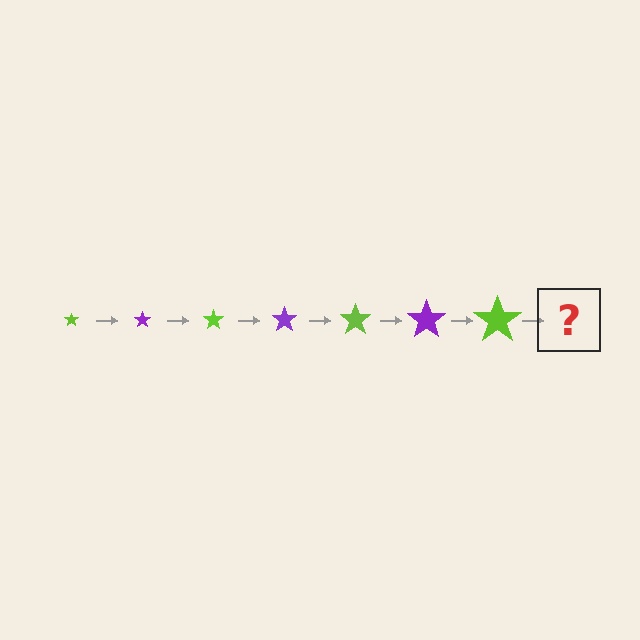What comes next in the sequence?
The next element should be a purple star, larger than the previous one.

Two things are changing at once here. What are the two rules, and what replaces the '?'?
The two rules are that the star grows larger each step and the color cycles through lime and purple. The '?' should be a purple star, larger than the previous one.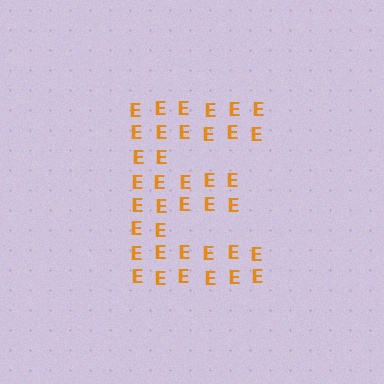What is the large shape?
The large shape is the letter E.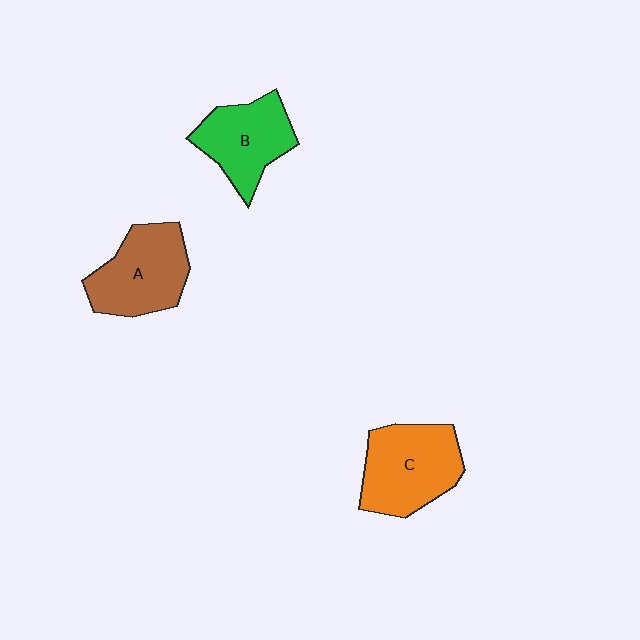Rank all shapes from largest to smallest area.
From largest to smallest: C (orange), A (brown), B (green).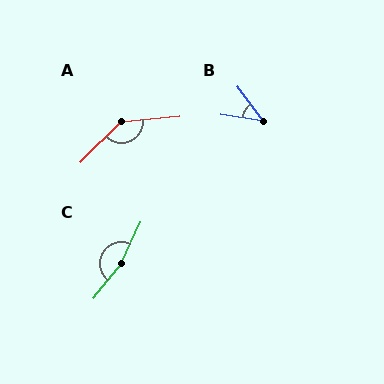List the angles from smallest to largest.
B (44°), A (141°), C (167°).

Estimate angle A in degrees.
Approximately 141 degrees.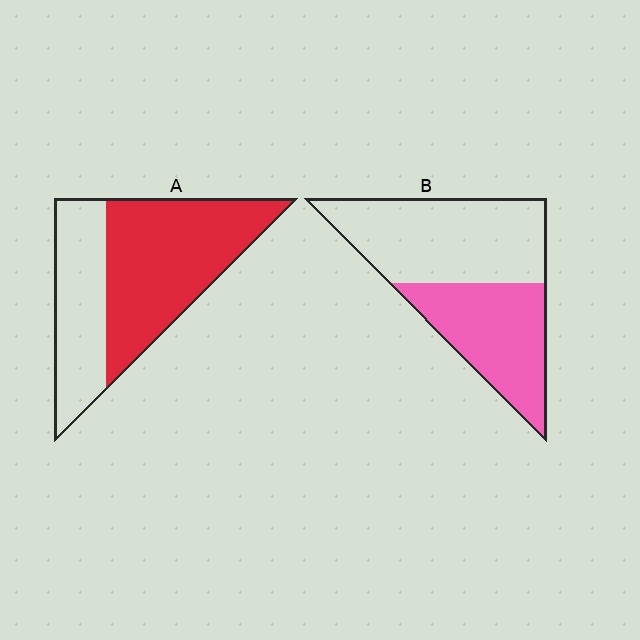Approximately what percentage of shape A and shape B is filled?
A is approximately 60% and B is approximately 45%.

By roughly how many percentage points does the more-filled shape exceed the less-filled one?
By roughly 20 percentage points (A over B).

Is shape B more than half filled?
No.